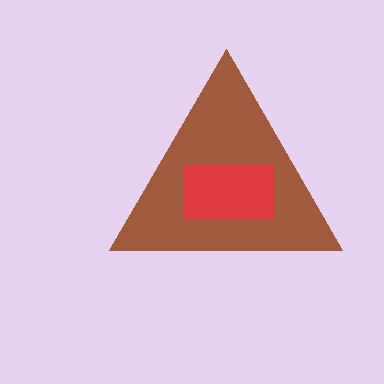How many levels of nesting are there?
2.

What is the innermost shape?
The red rectangle.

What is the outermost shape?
The brown triangle.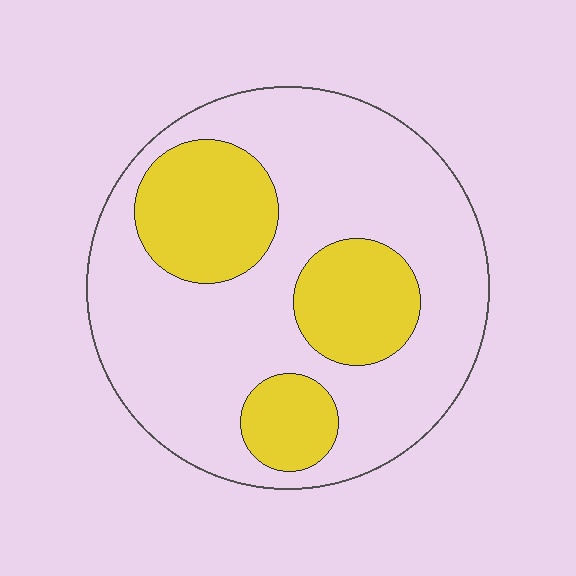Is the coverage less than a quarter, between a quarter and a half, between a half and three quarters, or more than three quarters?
Between a quarter and a half.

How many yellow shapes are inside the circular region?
3.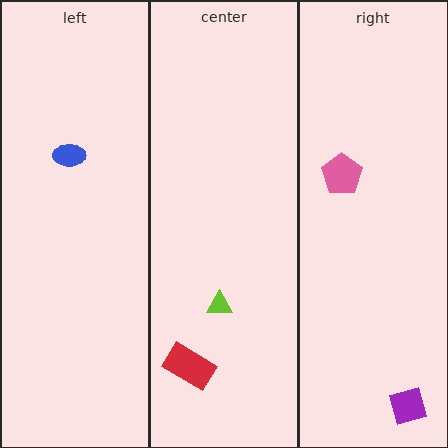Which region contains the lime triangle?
The center region.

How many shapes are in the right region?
2.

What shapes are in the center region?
The lime triangle, the red rectangle.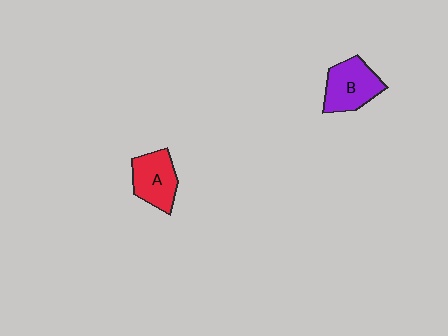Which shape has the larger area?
Shape B (purple).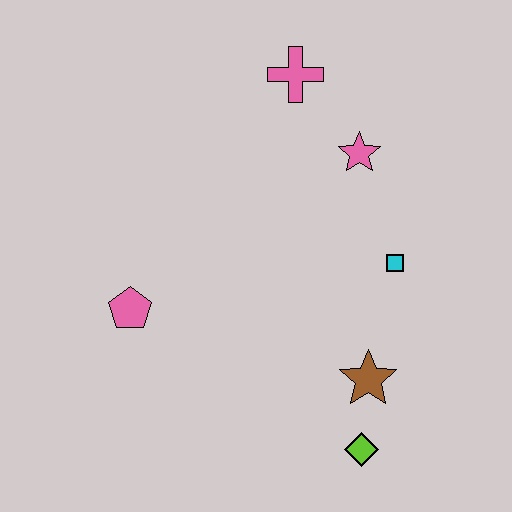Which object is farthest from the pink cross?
The lime diamond is farthest from the pink cross.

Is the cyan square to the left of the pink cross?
No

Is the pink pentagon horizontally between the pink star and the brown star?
No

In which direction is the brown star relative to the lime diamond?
The brown star is above the lime diamond.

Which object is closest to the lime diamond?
The brown star is closest to the lime diamond.